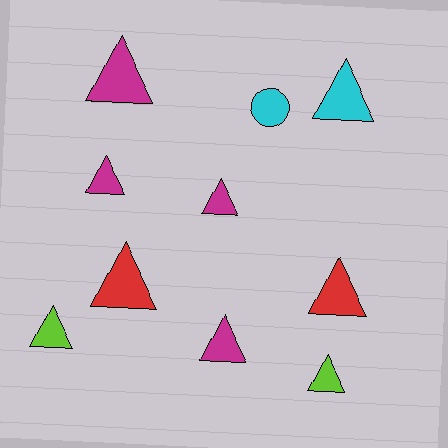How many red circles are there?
There are no red circles.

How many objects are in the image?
There are 10 objects.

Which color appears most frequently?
Magenta, with 4 objects.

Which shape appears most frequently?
Triangle, with 9 objects.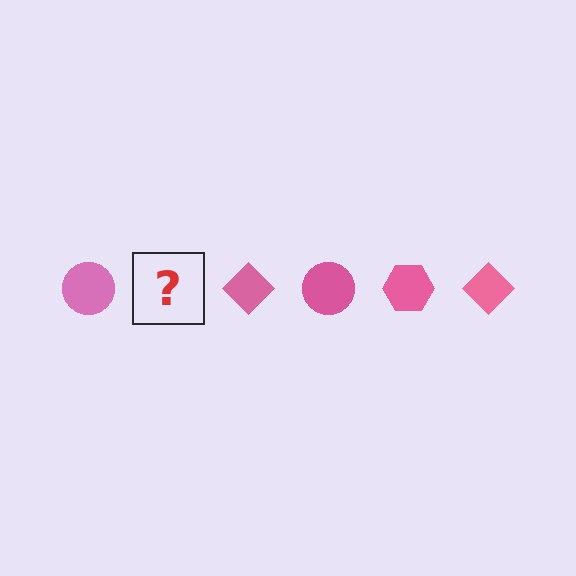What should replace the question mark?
The question mark should be replaced with a pink hexagon.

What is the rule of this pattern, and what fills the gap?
The rule is that the pattern cycles through circle, hexagon, diamond shapes in pink. The gap should be filled with a pink hexagon.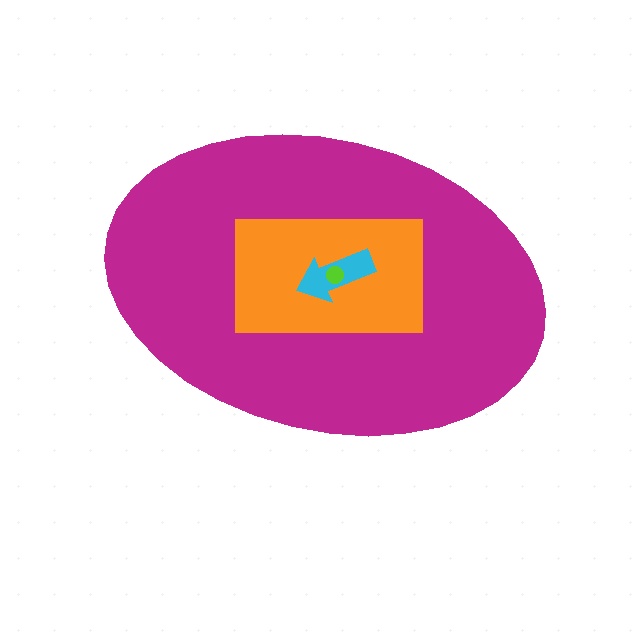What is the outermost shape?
The magenta ellipse.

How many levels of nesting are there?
4.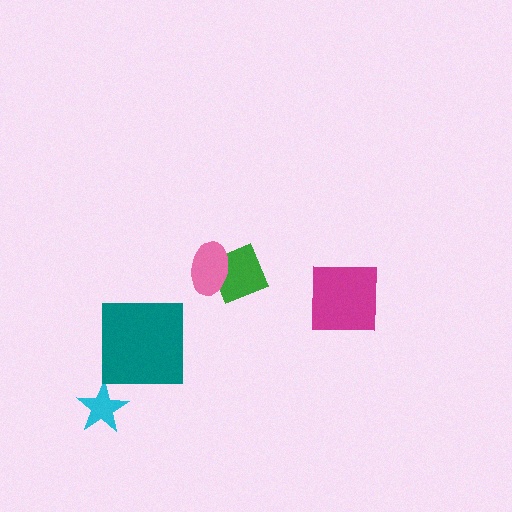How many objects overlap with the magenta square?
0 objects overlap with the magenta square.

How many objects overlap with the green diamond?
1 object overlaps with the green diamond.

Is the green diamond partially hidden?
Yes, it is partially covered by another shape.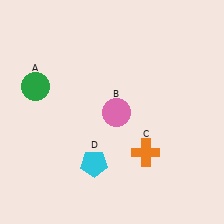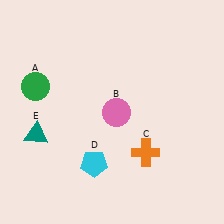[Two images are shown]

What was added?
A teal triangle (E) was added in Image 2.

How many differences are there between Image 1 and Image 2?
There is 1 difference between the two images.